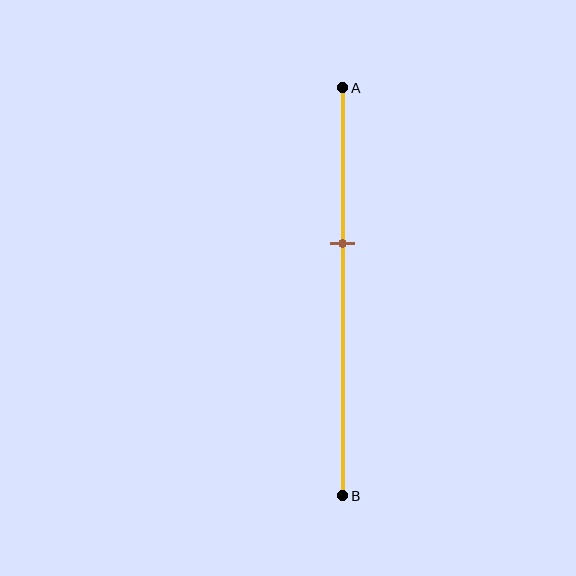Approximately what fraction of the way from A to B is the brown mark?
The brown mark is approximately 40% of the way from A to B.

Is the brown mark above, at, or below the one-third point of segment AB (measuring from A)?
The brown mark is below the one-third point of segment AB.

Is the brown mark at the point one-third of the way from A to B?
No, the mark is at about 40% from A, not at the 33% one-third point.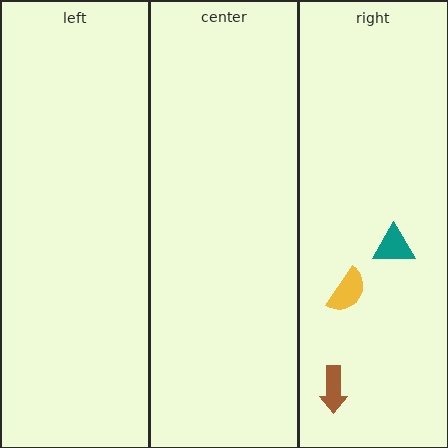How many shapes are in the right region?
3.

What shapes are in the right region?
The yellow semicircle, the teal triangle, the brown arrow.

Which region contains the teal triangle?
The right region.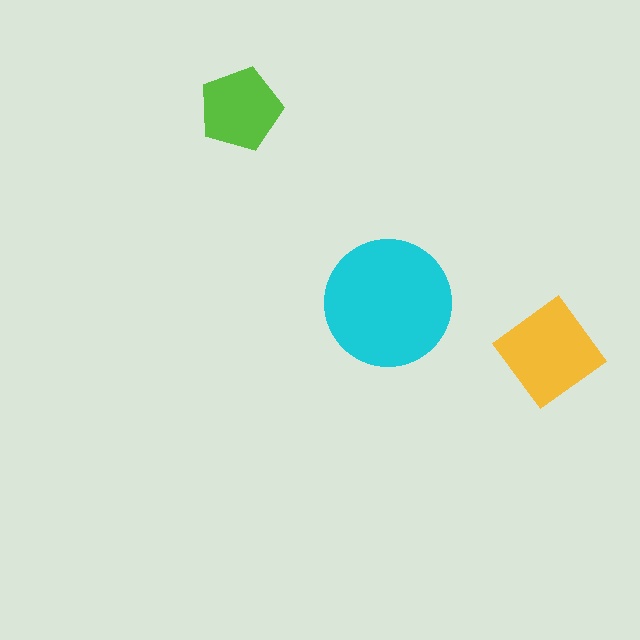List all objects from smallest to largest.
The lime pentagon, the yellow diamond, the cyan circle.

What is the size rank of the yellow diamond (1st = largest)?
2nd.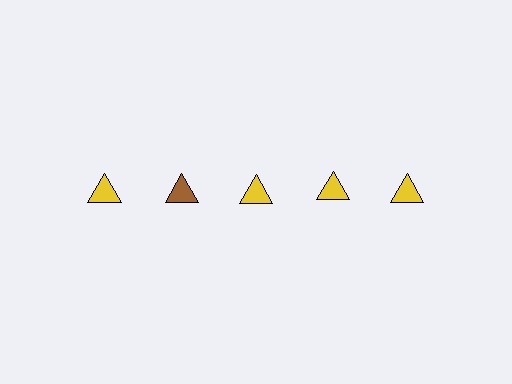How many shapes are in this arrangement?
There are 5 shapes arranged in a grid pattern.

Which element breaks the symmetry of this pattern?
The brown triangle in the top row, second from left column breaks the symmetry. All other shapes are yellow triangles.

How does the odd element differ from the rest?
It has a different color: brown instead of yellow.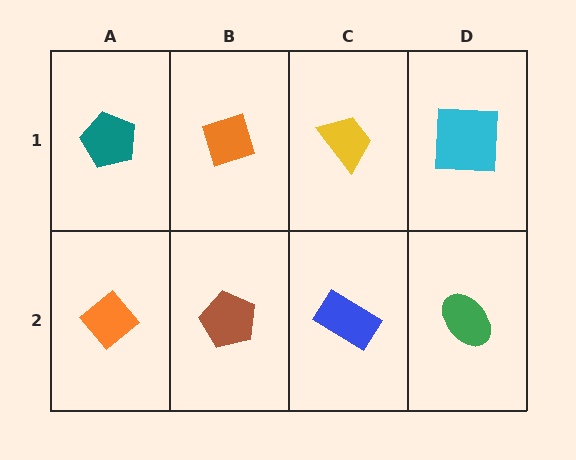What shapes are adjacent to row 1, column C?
A blue rectangle (row 2, column C), an orange diamond (row 1, column B), a cyan square (row 1, column D).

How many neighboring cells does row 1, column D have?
2.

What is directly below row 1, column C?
A blue rectangle.